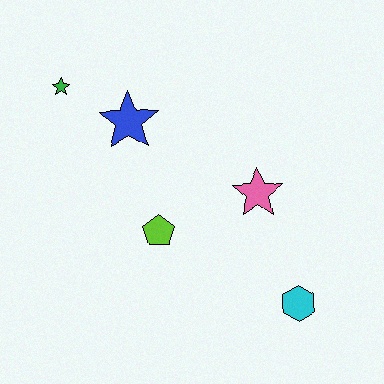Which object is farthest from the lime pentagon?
The green star is farthest from the lime pentagon.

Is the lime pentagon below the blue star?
Yes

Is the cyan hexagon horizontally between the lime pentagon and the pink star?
No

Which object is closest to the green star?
The blue star is closest to the green star.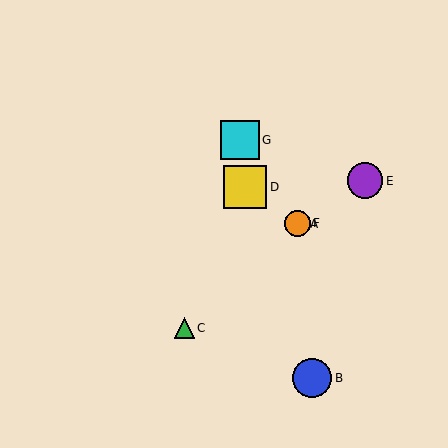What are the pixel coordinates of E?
Object E is at (365, 181).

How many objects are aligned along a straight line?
3 objects (A, D, F) are aligned along a straight line.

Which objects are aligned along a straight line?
Objects A, D, F are aligned along a straight line.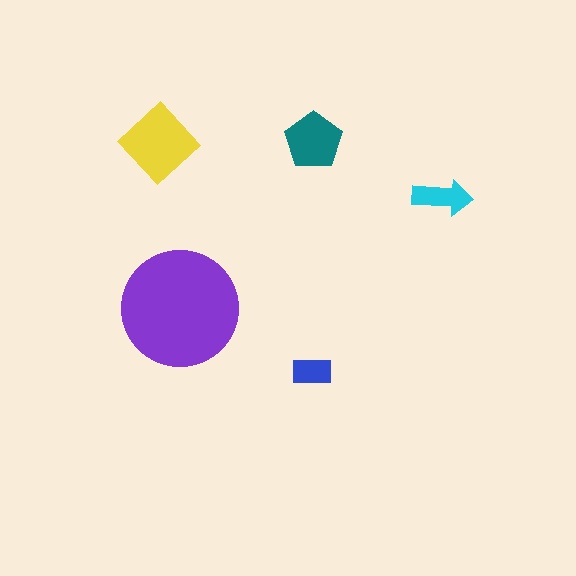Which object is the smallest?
The blue rectangle.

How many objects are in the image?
There are 5 objects in the image.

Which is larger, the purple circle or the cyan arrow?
The purple circle.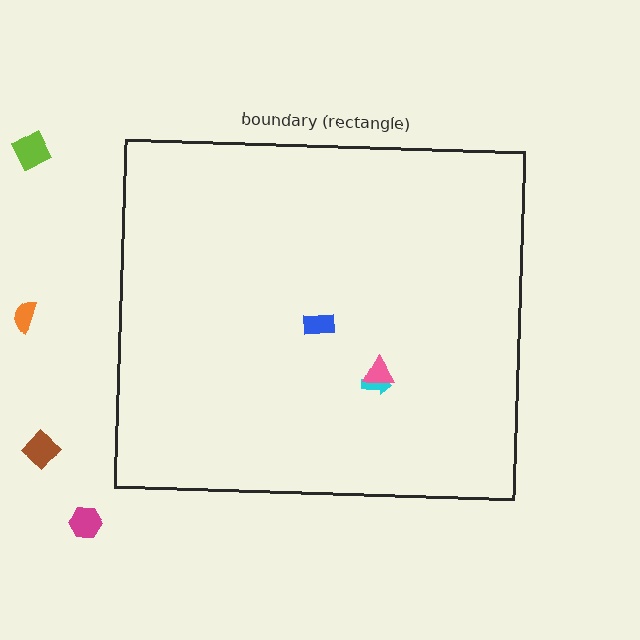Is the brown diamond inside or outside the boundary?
Outside.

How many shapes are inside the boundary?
3 inside, 4 outside.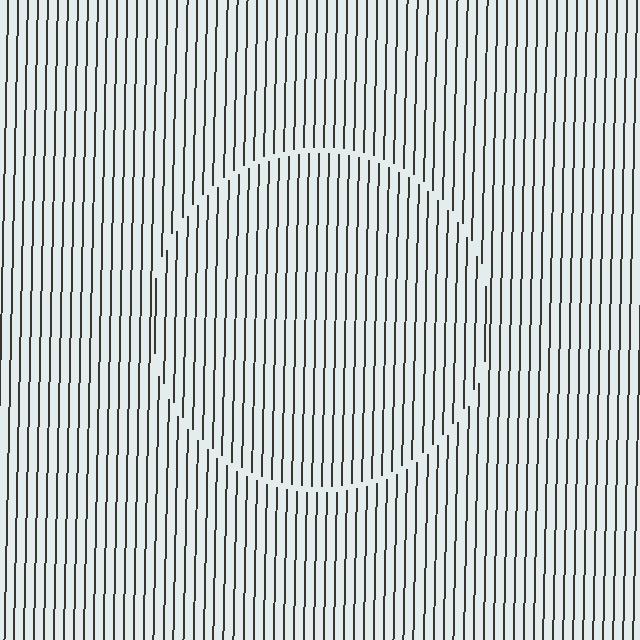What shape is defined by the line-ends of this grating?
An illusory circle. The interior of the shape contains the same grating, shifted by half a period — the contour is defined by the phase discontinuity where line-ends from the inner and outer gratings abut.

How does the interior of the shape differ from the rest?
The interior of the shape contains the same grating, shifted by half a period — the contour is defined by the phase discontinuity where line-ends from the inner and outer gratings abut.